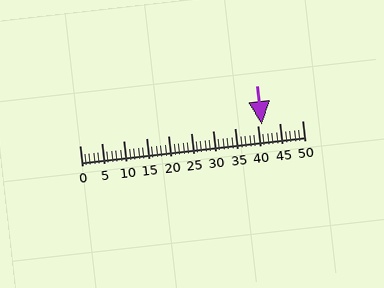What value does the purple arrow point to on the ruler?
The purple arrow points to approximately 41.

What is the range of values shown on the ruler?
The ruler shows values from 0 to 50.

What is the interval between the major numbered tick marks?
The major tick marks are spaced 5 units apart.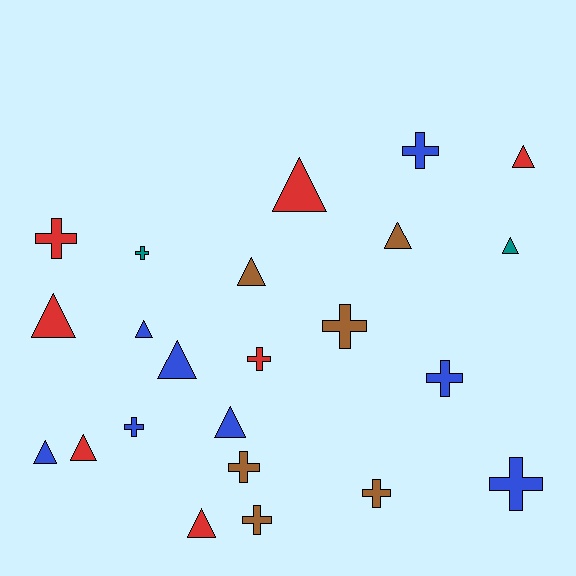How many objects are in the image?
There are 23 objects.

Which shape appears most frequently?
Triangle, with 12 objects.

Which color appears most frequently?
Blue, with 8 objects.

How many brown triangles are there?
There are 2 brown triangles.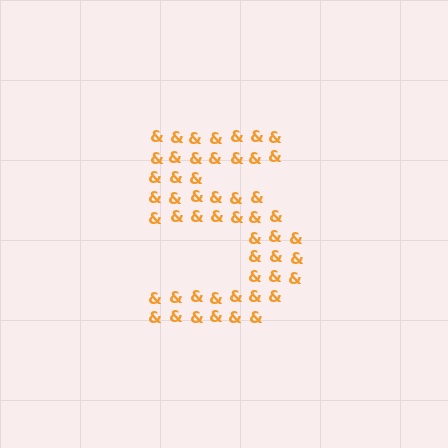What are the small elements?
The small elements are ampersands.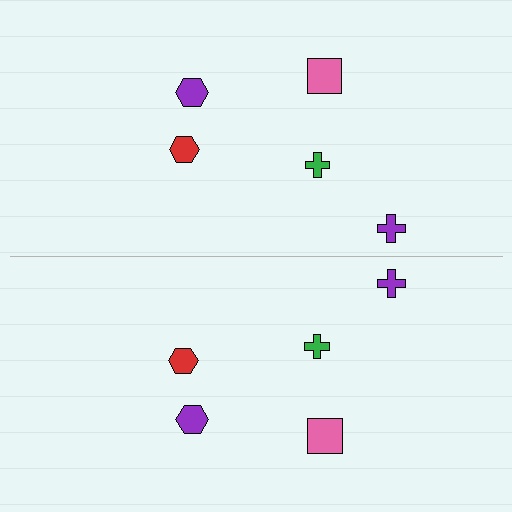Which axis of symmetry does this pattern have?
The pattern has a horizontal axis of symmetry running through the center of the image.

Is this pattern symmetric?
Yes, this pattern has bilateral (reflection) symmetry.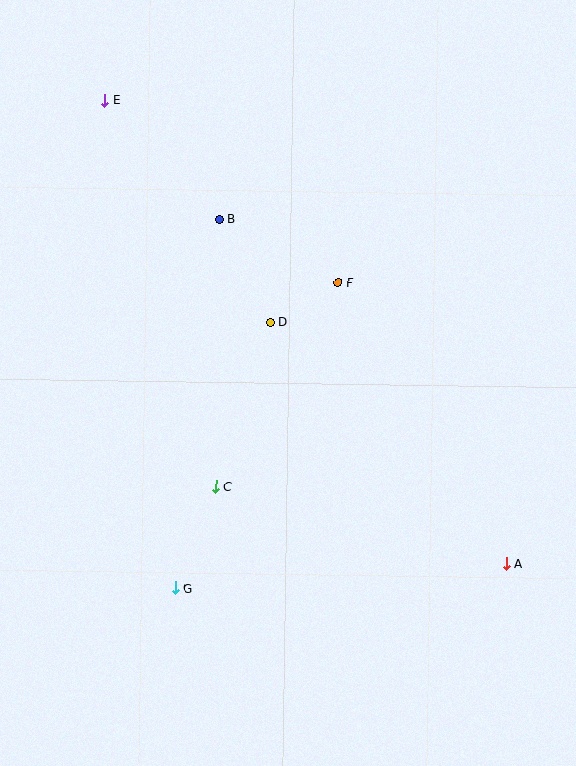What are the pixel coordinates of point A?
Point A is at (507, 564).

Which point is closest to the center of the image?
Point D at (270, 322) is closest to the center.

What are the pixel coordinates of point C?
Point C is at (216, 487).